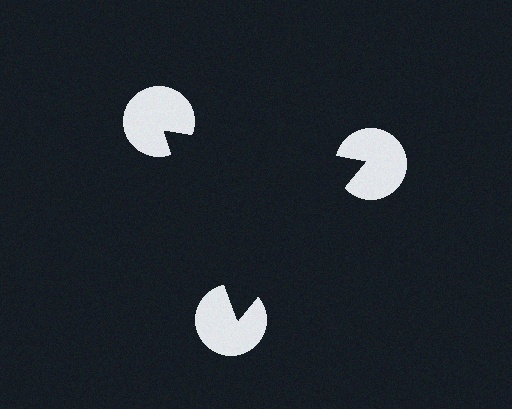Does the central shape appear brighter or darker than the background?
It typically appears slightly darker than the background, even though no actual brightness change is drawn.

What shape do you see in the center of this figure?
An illusory triangle — its edges are inferred from the aligned wedge cuts in the pac-man discs, not physically drawn.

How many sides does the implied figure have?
3 sides.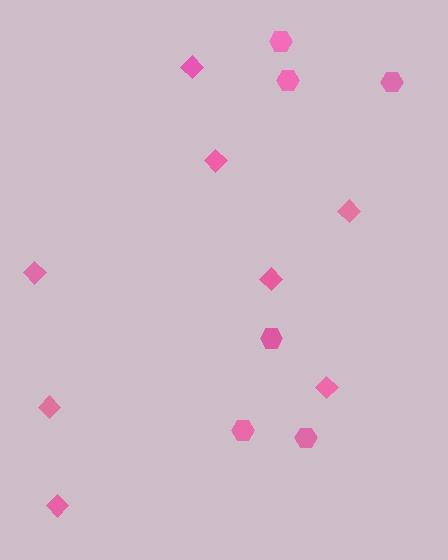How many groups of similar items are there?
There are 2 groups: one group of diamonds (8) and one group of hexagons (6).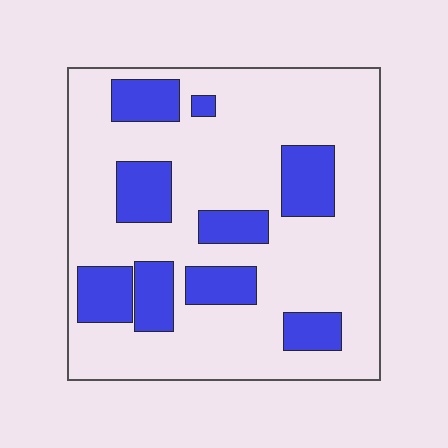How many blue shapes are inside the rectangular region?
9.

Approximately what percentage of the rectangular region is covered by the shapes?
Approximately 25%.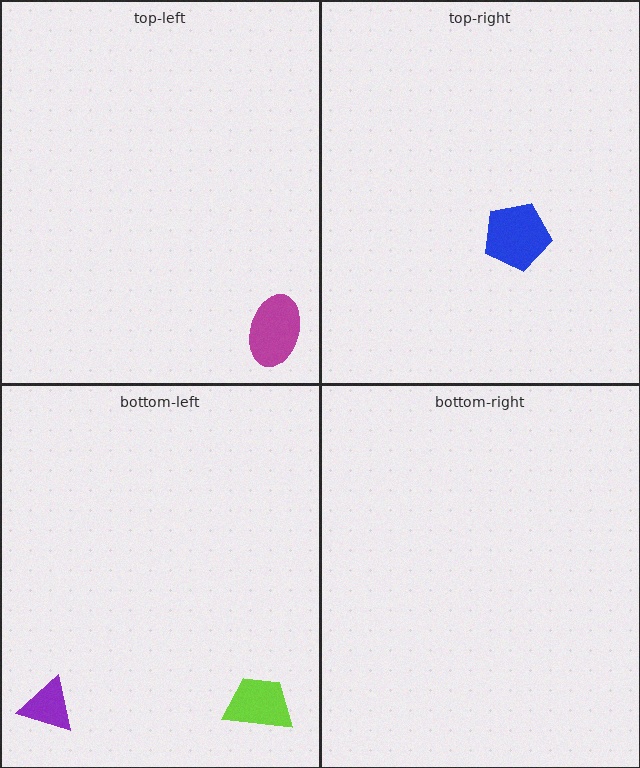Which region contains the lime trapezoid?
The bottom-left region.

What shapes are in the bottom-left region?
The lime trapezoid, the purple triangle.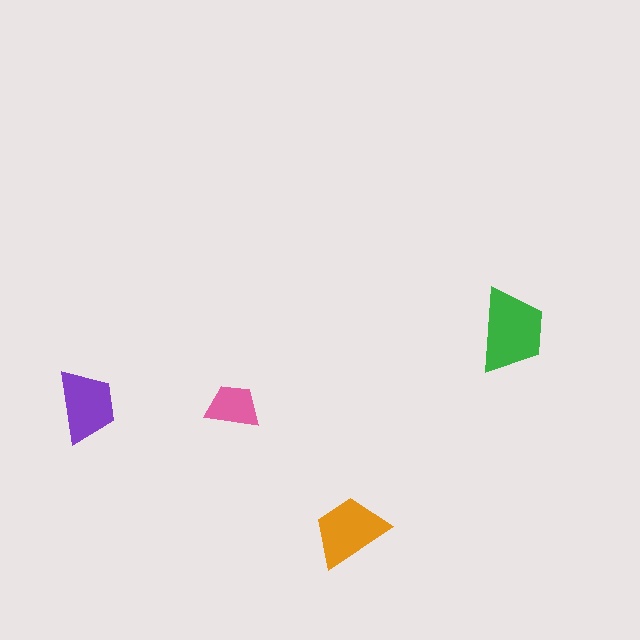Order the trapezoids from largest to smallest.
the green one, the orange one, the purple one, the pink one.